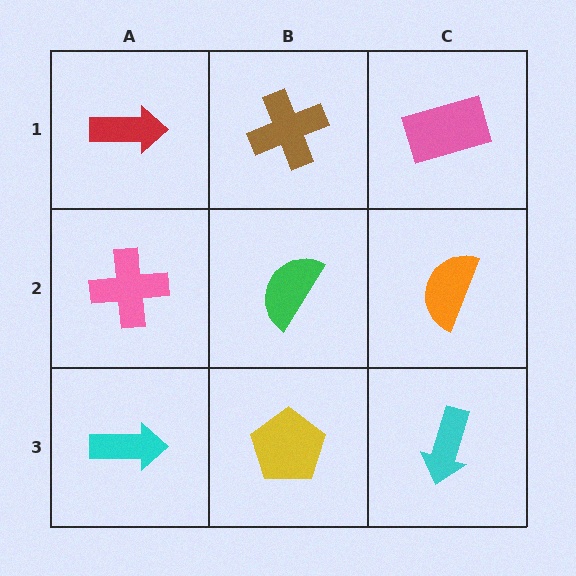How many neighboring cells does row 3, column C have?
2.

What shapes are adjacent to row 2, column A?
A red arrow (row 1, column A), a cyan arrow (row 3, column A), a green semicircle (row 2, column B).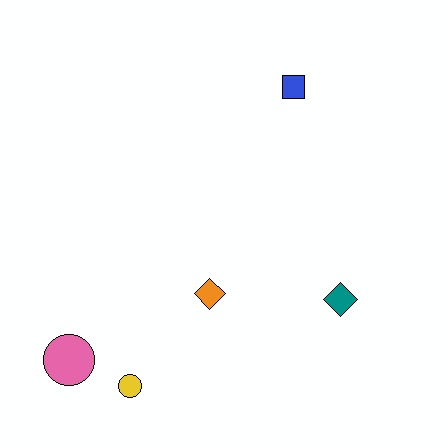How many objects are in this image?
There are 5 objects.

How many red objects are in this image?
There are no red objects.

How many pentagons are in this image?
There are no pentagons.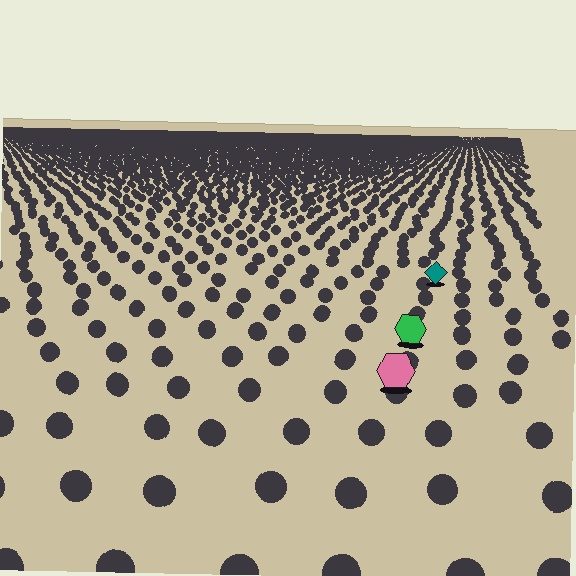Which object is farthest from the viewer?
The teal diamond is farthest from the viewer. It appears smaller and the ground texture around it is denser.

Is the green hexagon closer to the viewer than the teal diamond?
Yes. The green hexagon is closer — you can tell from the texture gradient: the ground texture is coarser near it.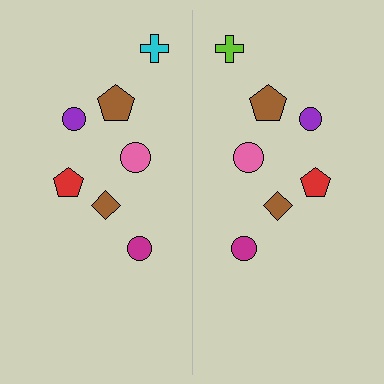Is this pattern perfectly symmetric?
No, the pattern is not perfectly symmetric. The lime cross on the right side breaks the symmetry — its mirror counterpart is cyan.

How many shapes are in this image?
There are 14 shapes in this image.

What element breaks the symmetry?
The lime cross on the right side breaks the symmetry — its mirror counterpart is cyan.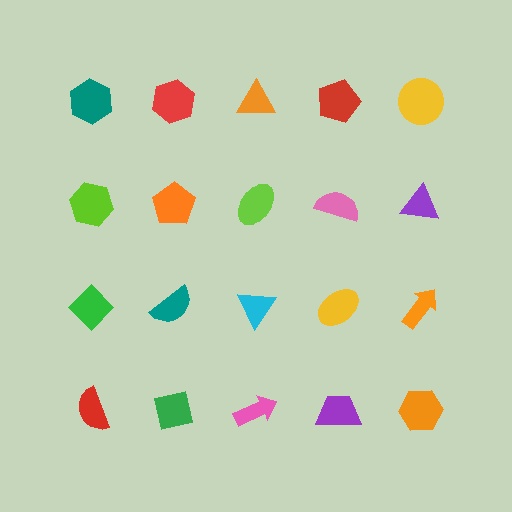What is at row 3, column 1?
A green diamond.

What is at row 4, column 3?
A pink arrow.